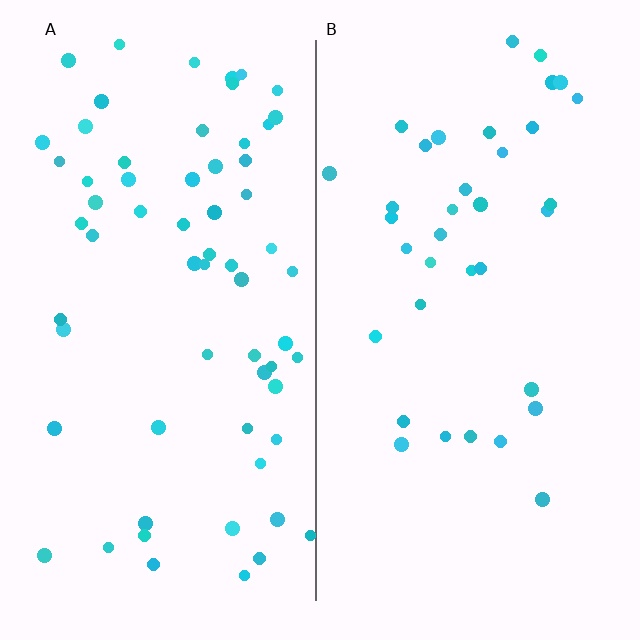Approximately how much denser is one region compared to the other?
Approximately 1.8× — region A over region B.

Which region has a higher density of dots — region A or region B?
A (the left).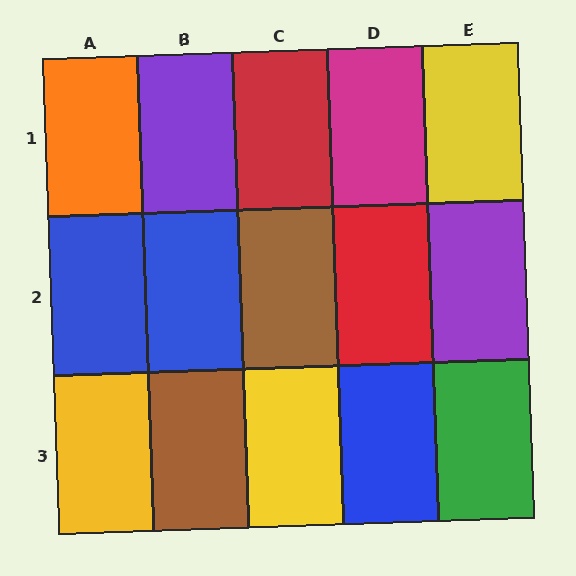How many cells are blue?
3 cells are blue.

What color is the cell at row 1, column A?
Orange.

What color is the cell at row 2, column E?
Purple.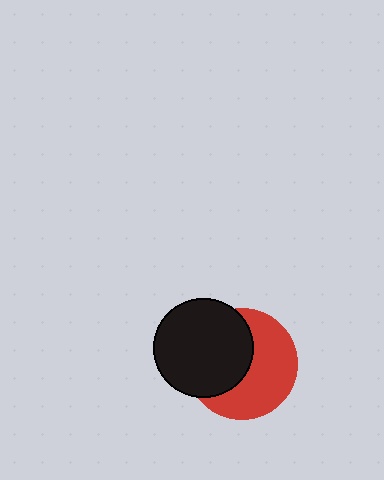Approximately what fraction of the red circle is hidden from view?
Roughly 46% of the red circle is hidden behind the black circle.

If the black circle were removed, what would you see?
You would see the complete red circle.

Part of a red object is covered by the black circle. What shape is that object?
It is a circle.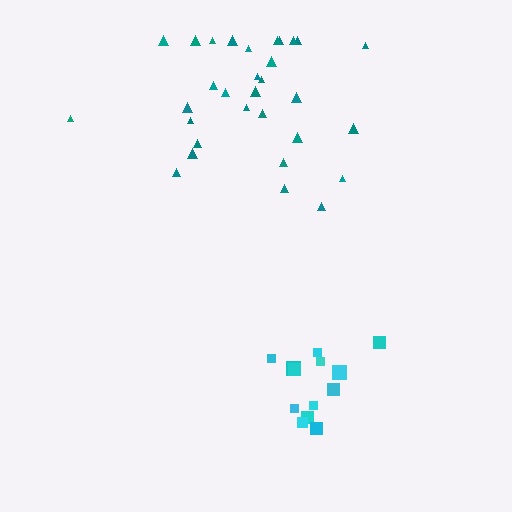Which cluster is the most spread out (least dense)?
Teal.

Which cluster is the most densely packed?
Cyan.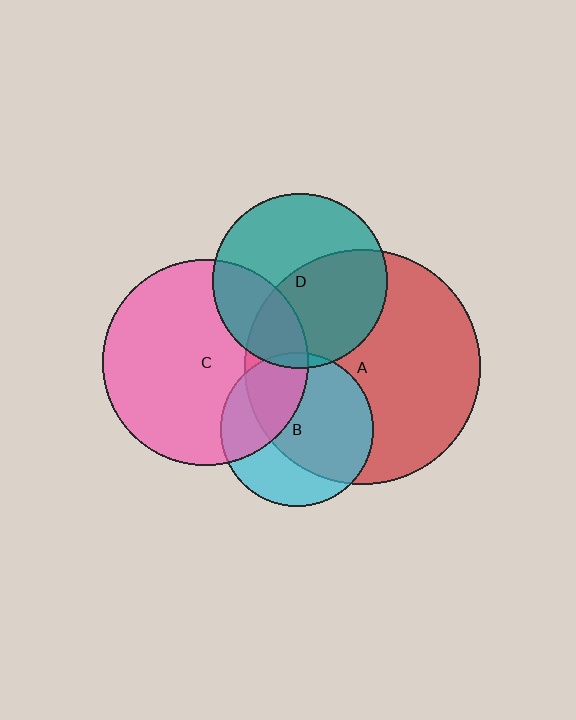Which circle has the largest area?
Circle A (red).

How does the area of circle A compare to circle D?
Approximately 1.8 times.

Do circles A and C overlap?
Yes.